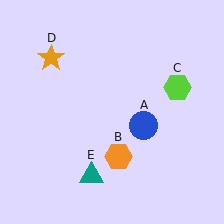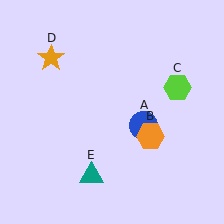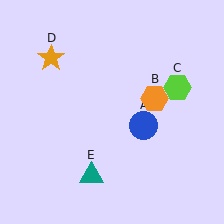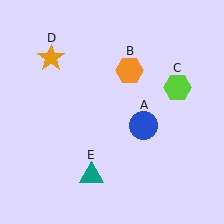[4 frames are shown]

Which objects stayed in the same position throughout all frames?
Blue circle (object A) and lime hexagon (object C) and orange star (object D) and teal triangle (object E) remained stationary.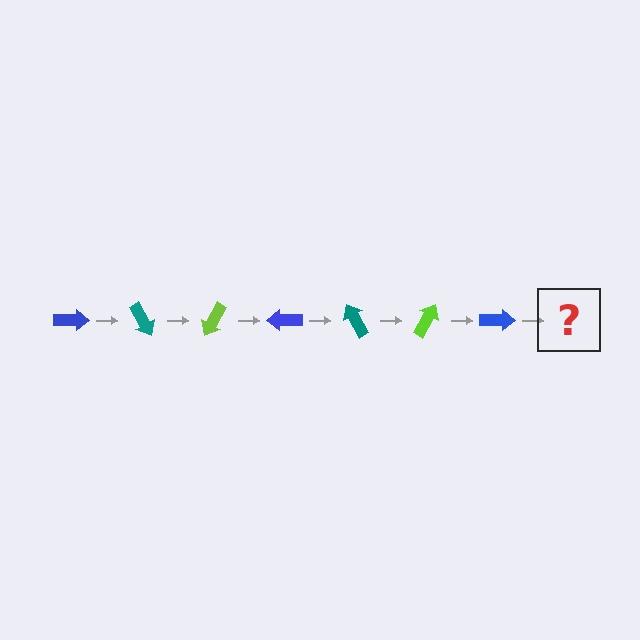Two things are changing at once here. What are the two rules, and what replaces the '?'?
The two rules are that it rotates 60 degrees each step and the color cycles through blue, teal, and lime. The '?' should be a teal arrow, rotated 420 degrees from the start.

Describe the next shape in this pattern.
It should be a teal arrow, rotated 420 degrees from the start.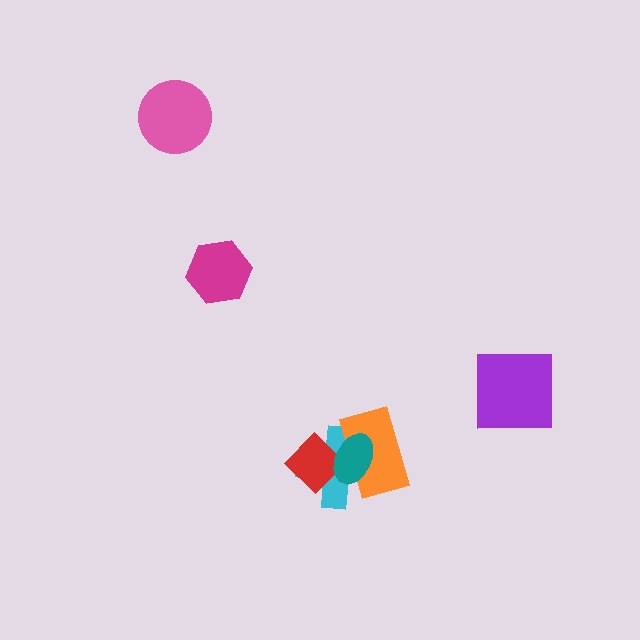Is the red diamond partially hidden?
Yes, it is partially covered by another shape.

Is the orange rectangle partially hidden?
Yes, it is partially covered by another shape.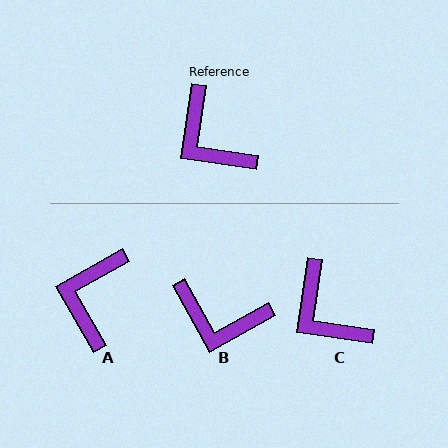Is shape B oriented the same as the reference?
No, it is off by about 38 degrees.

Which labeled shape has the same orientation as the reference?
C.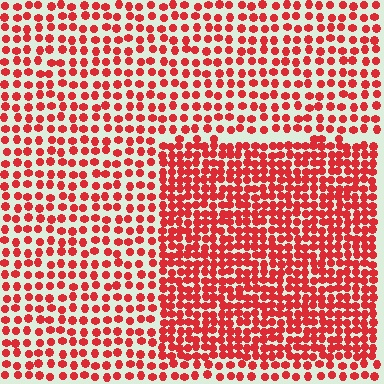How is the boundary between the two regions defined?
The boundary is defined by a change in element density (approximately 1.8x ratio). All elements are the same color, size, and shape.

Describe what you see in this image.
The image contains small red elements arranged at two different densities. A rectangle-shaped region is visible where the elements are more densely packed than the surrounding area.